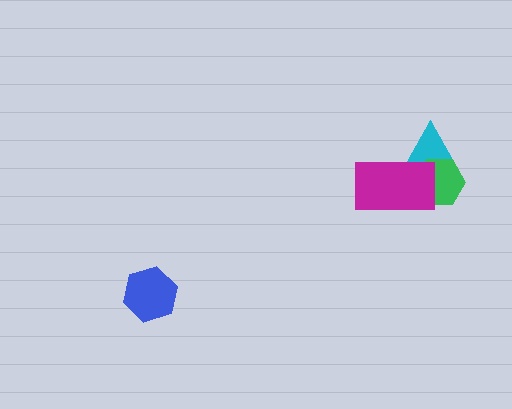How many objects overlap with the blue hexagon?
0 objects overlap with the blue hexagon.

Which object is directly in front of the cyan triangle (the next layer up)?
The green hexagon is directly in front of the cyan triangle.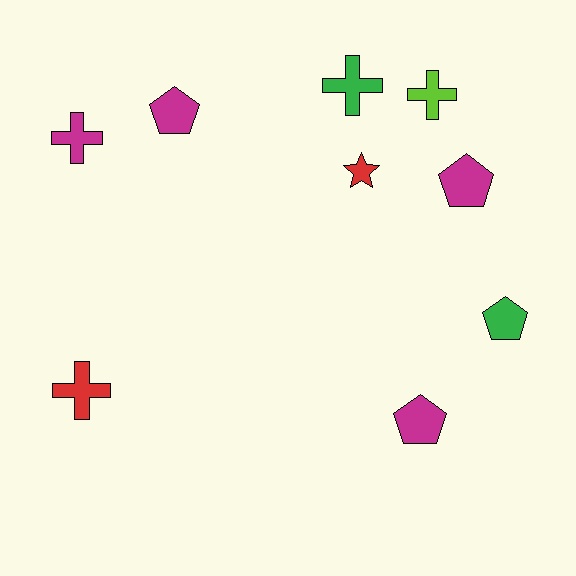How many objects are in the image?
There are 9 objects.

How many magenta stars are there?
There are no magenta stars.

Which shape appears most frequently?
Cross, with 4 objects.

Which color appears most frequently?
Magenta, with 4 objects.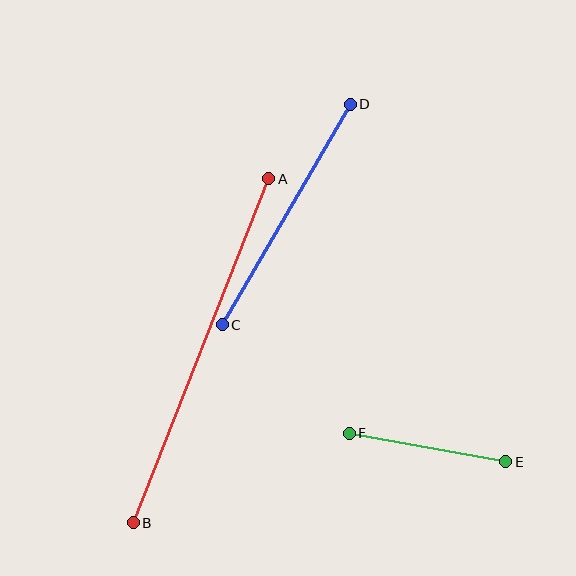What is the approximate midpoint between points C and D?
The midpoint is at approximately (286, 214) pixels.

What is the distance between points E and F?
The distance is approximately 159 pixels.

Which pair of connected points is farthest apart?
Points A and B are farthest apart.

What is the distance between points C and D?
The distance is approximately 255 pixels.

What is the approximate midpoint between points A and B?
The midpoint is at approximately (201, 351) pixels.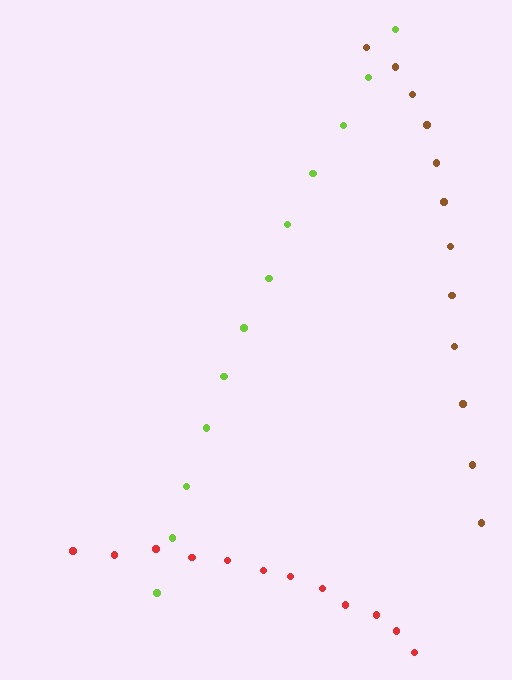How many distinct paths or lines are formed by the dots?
There are 3 distinct paths.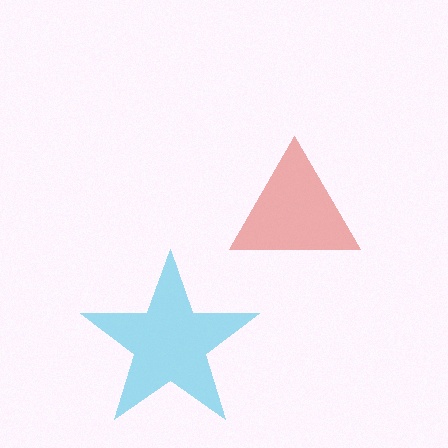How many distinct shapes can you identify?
There are 2 distinct shapes: a cyan star, a red triangle.